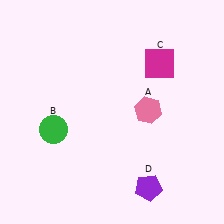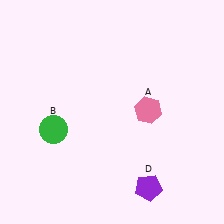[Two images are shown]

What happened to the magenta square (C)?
The magenta square (C) was removed in Image 2. It was in the top-right area of Image 1.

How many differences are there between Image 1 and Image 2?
There is 1 difference between the two images.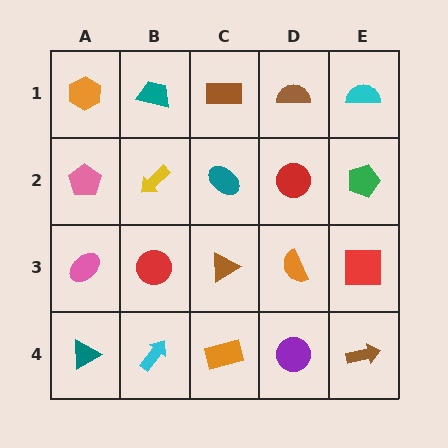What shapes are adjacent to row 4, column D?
An orange semicircle (row 3, column D), an orange rectangle (row 4, column C), a brown arrow (row 4, column E).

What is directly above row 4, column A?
A pink ellipse.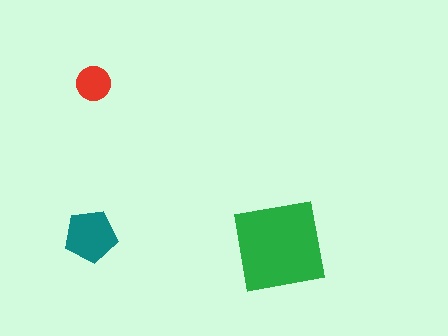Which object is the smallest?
The red circle.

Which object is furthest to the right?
The green square is rightmost.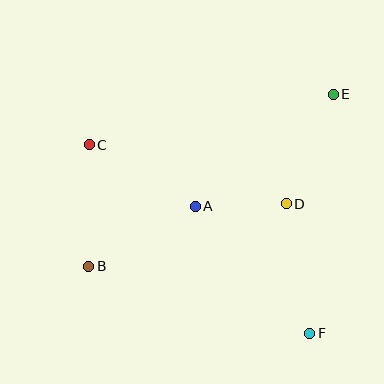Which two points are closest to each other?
Points A and D are closest to each other.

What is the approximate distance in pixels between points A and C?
The distance between A and C is approximately 123 pixels.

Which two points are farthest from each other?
Points B and E are farthest from each other.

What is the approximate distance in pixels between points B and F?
The distance between B and F is approximately 231 pixels.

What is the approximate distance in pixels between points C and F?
The distance between C and F is approximately 290 pixels.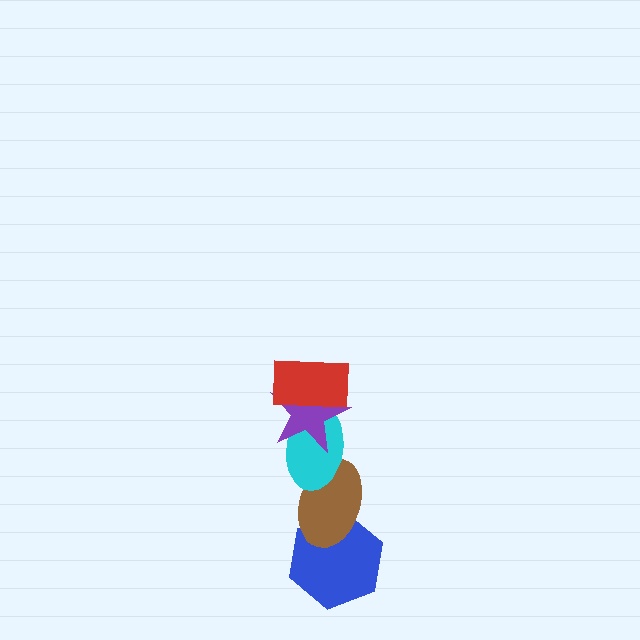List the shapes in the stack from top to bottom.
From top to bottom: the red rectangle, the purple star, the cyan ellipse, the brown ellipse, the blue hexagon.